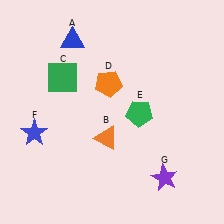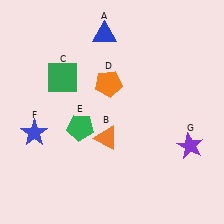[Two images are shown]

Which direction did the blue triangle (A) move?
The blue triangle (A) moved right.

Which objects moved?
The objects that moved are: the blue triangle (A), the green pentagon (E), the purple star (G).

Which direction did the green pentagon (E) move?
The green pentagon (E) moved left.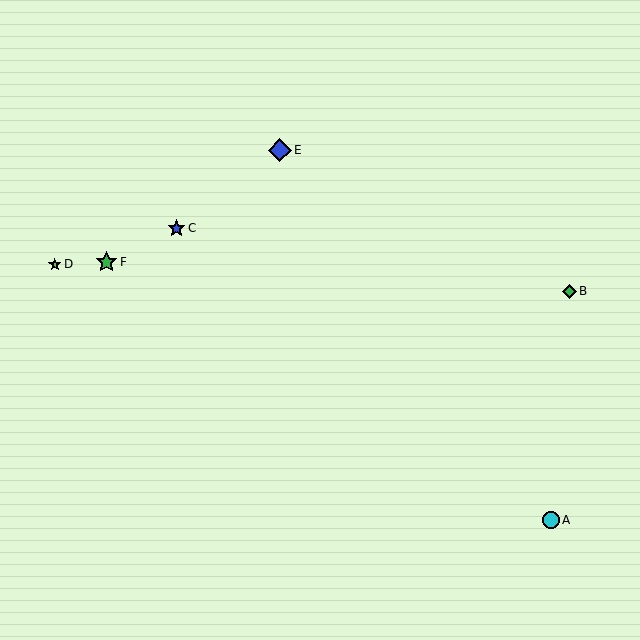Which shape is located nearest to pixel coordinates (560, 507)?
The cyan circle (labeled A) at (551, 520) is nearest to that location.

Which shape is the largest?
The blue diamond (labeled E) is the largest.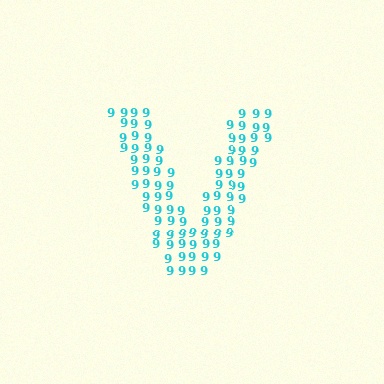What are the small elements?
The small elements are digit 9's.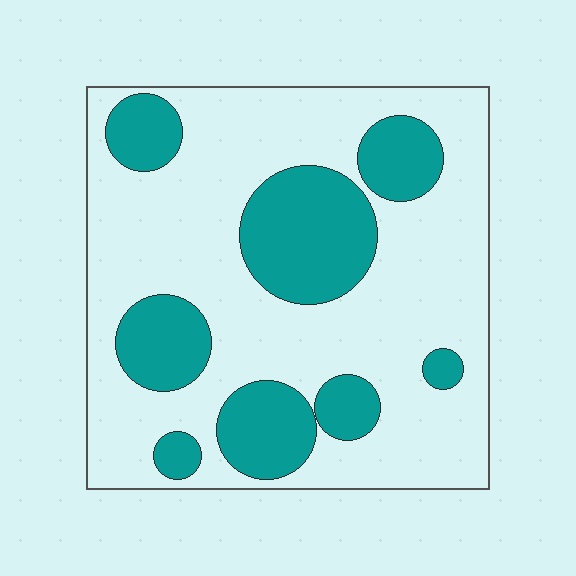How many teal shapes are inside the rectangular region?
8.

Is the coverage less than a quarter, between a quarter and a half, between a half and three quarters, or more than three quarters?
Between a quarter and a half.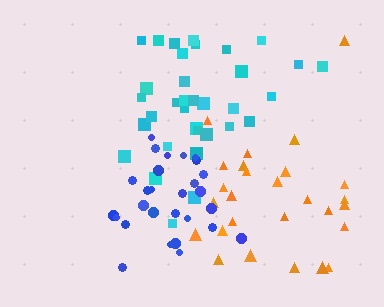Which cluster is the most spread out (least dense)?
Orange.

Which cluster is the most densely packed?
Blue.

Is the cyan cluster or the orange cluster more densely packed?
Cyan.